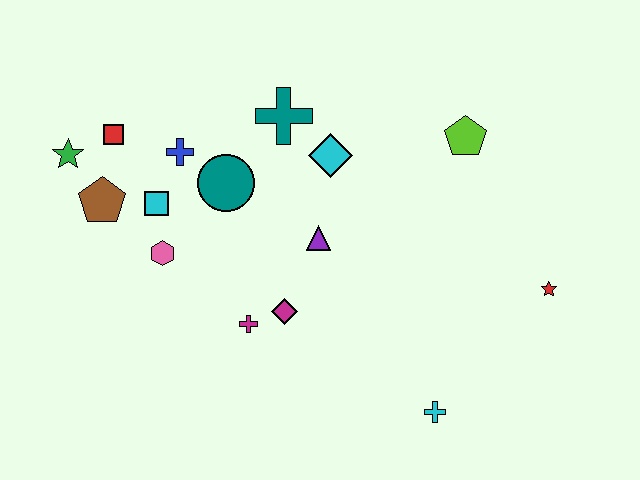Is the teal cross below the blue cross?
No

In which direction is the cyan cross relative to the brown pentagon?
The cyan cross is to the right of the brown pentagon.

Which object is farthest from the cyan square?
The red star is farthest from the cyan square.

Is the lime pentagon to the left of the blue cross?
No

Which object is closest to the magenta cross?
The magenta diamond is closest to the magenta cross.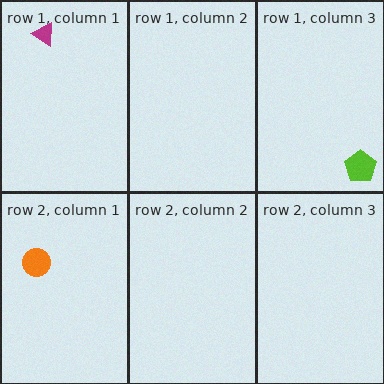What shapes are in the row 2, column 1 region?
The orange circle.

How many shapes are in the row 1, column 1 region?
1.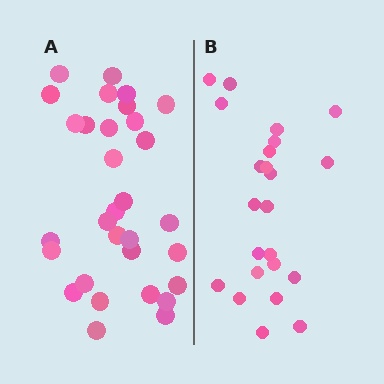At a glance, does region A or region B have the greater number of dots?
Region A (the left region) has more dots.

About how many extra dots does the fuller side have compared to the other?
Region A has roughly 8 or so more dots than region B.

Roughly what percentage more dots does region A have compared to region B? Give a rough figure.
About 35% more.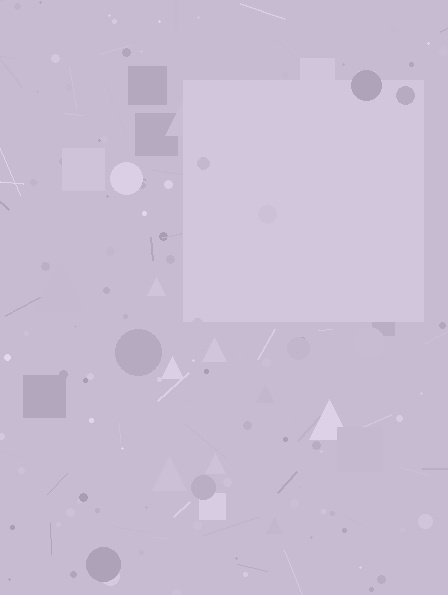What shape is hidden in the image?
A square is hidden in the image.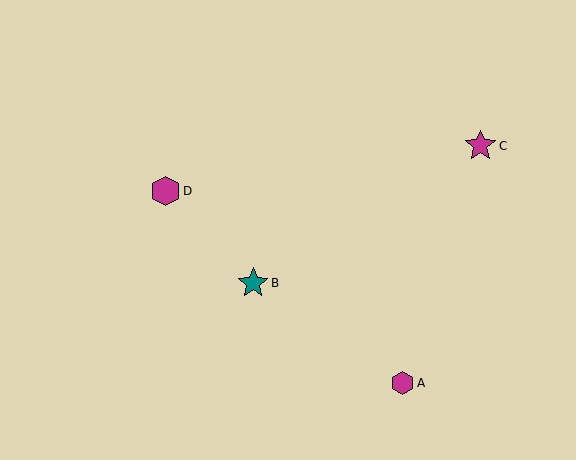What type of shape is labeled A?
Shape A is a magenta hexagon.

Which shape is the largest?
The magenta star (labeled C) is the largest.